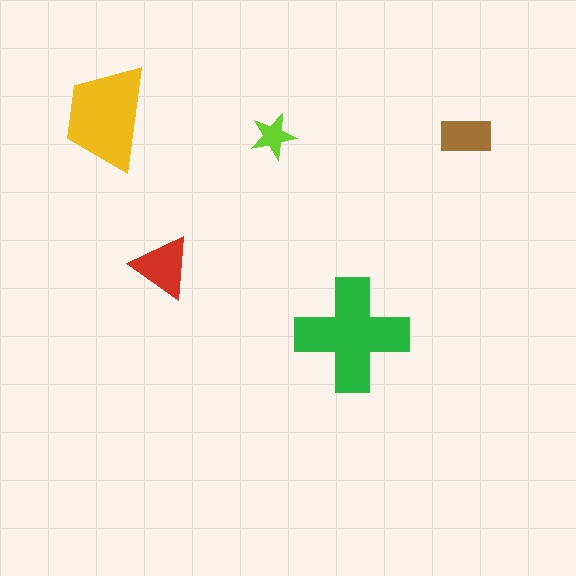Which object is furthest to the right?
The brown rectangle is rightmost.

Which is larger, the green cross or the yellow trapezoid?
The green cross.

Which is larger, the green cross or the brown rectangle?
The green cross.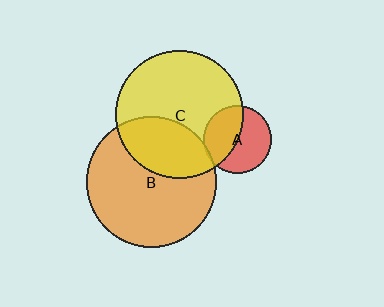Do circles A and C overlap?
Yes.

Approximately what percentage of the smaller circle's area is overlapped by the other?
Approximately 45%.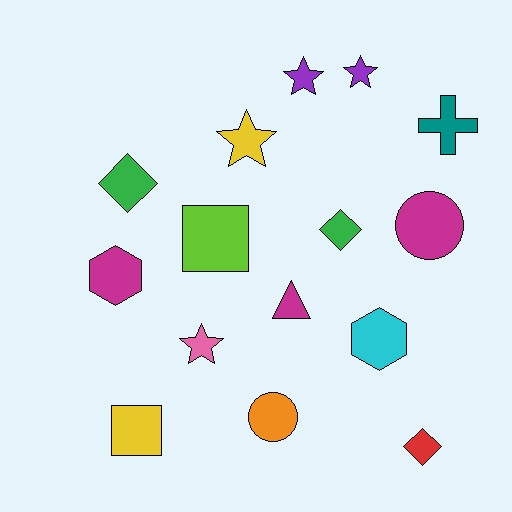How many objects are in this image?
There are 15 objects.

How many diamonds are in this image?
There are 3 diamonds.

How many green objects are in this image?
There are 2 green objects.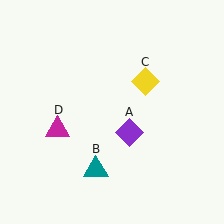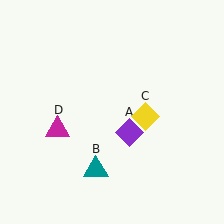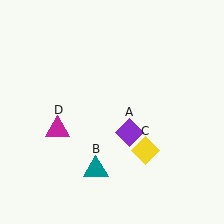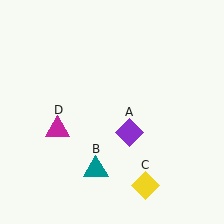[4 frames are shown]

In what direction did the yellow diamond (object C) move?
The yellow diamond (object C) moved down.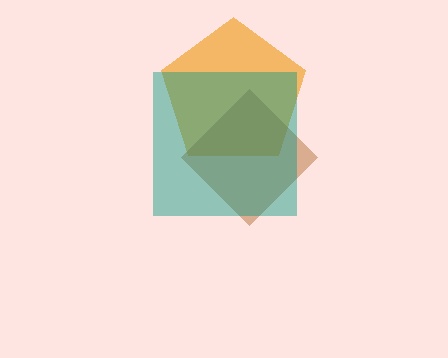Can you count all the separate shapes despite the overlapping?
Yes, there are 3 separate shapes.